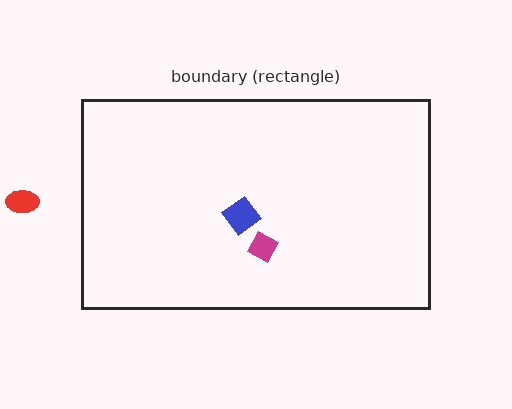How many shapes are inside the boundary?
2 inside, 1 outside.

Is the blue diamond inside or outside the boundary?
Inside.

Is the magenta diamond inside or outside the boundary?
Inside.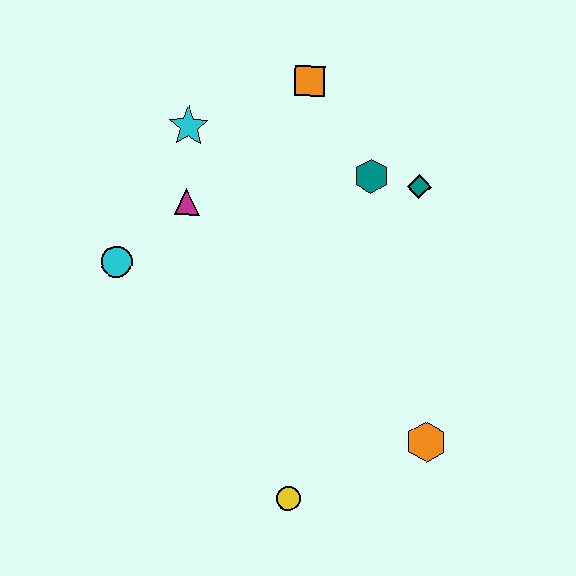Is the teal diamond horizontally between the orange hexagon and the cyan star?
Yes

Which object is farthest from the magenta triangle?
The orange hexagon is farthest from the magenta triangle.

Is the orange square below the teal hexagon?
No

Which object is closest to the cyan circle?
The magenta triangle is closest to the cyan circle.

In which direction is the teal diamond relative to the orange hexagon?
The teal diamond is above the orange hexagon.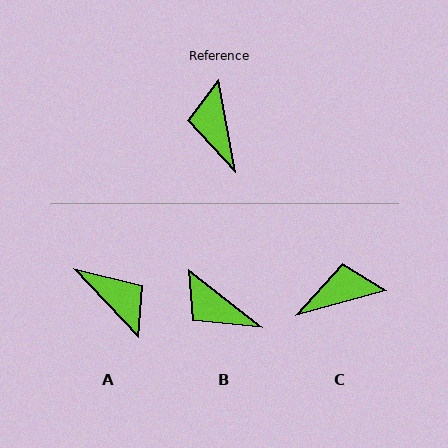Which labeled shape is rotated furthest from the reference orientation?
A, about 147 degrees away.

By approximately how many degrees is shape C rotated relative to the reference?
Approximately 85 degrees clockwise.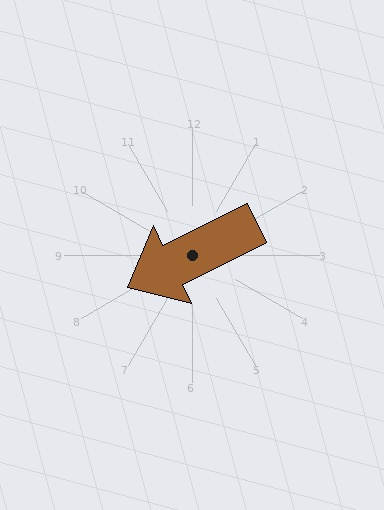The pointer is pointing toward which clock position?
Roughly 8 o'clock.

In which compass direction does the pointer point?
Southwest.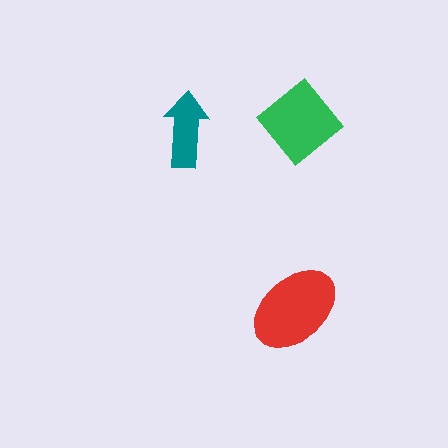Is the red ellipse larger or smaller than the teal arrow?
Larger.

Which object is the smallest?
The teal arrow.